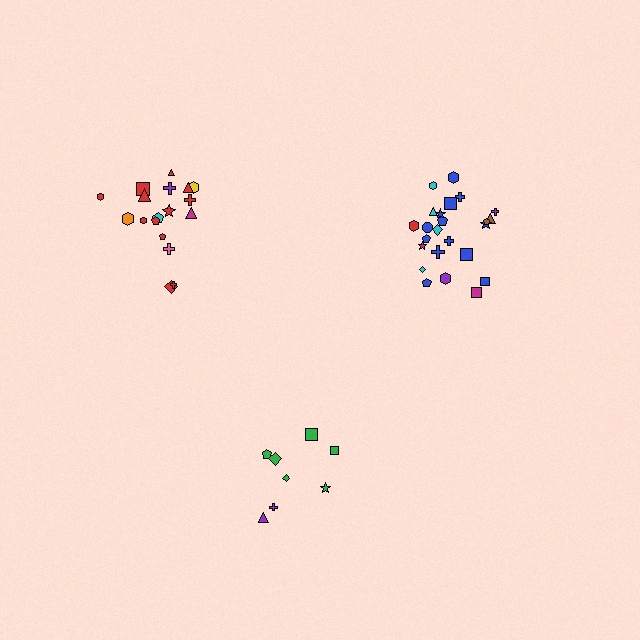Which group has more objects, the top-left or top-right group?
The top-right group.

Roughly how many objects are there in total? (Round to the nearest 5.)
Roughly 50 objects in total.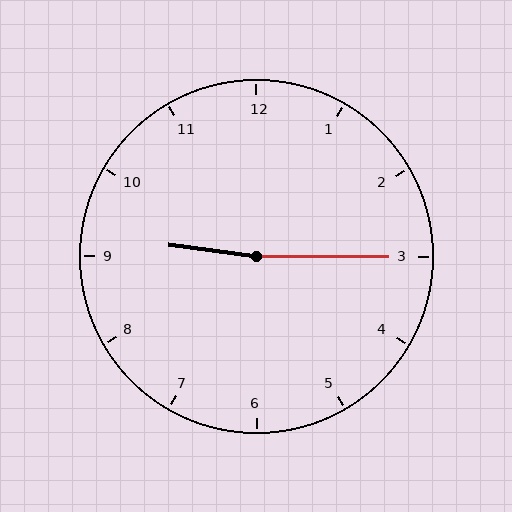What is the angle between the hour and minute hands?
Approximately 172 degrees.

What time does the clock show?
9:15.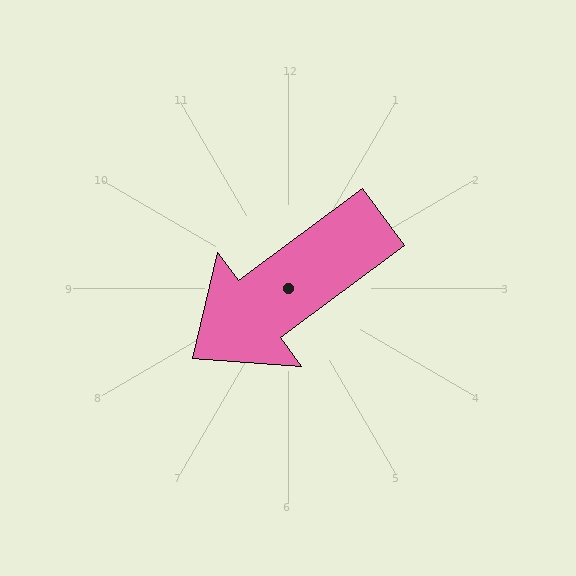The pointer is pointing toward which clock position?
Roughly 8 o'clock.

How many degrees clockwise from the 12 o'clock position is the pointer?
Approximately 233 degrees.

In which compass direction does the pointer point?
Southwest.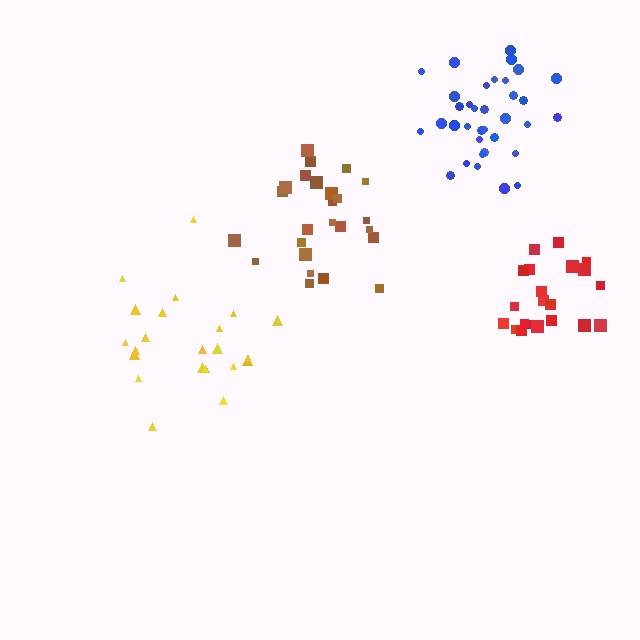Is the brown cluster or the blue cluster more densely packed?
Blue.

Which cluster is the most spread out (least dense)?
Yellow.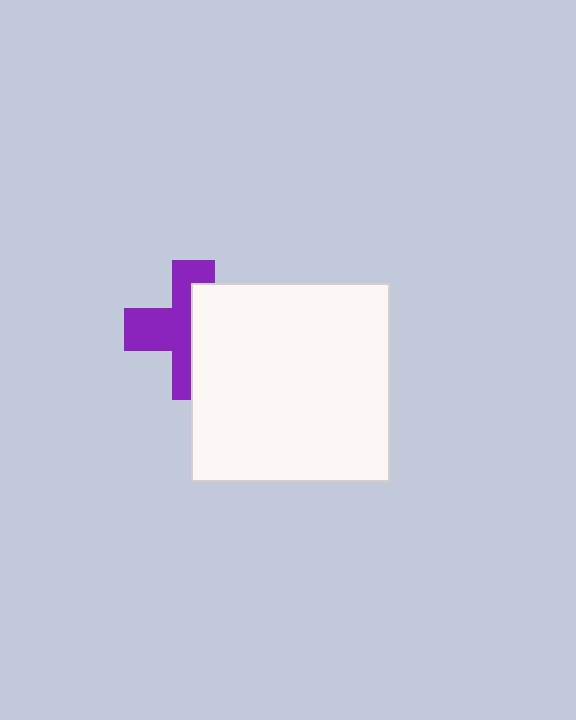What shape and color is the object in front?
The object in front is a white square.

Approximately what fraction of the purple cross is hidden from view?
Roughly 47% of the purple cross is hidden behind the white square.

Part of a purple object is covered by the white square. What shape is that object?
It is a cross.